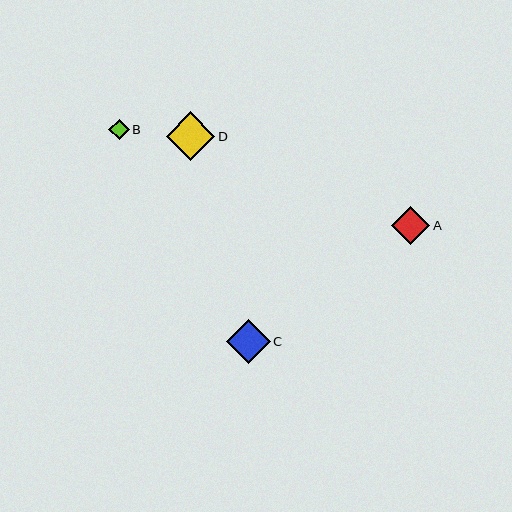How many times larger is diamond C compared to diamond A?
Diamond C is approximately 1.2 times the size of diamond A.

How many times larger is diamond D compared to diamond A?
Diamond D is approximately 1.3 times the size of diamond A.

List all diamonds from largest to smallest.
From largest to smallest: D, C, A, B.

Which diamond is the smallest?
Diamond B is the smallest with a size of approximately 21 pixels.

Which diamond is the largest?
Diamond D is the largest with a size of approximately 48 pixels.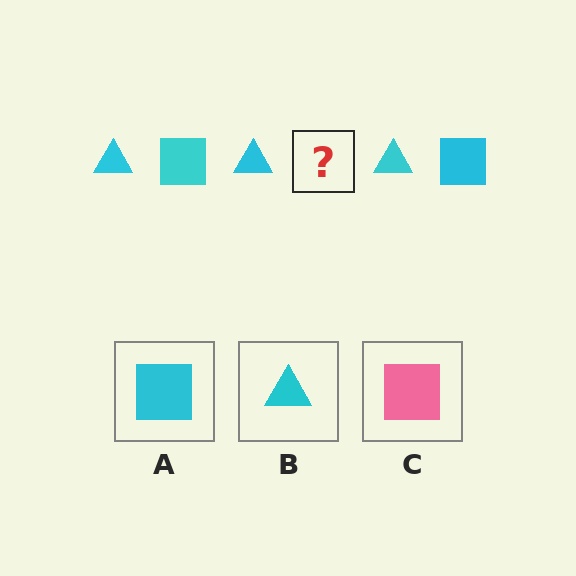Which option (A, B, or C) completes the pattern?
A.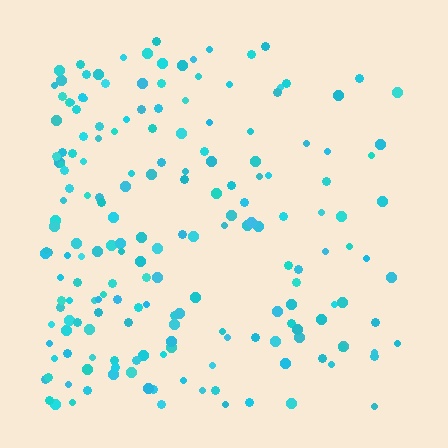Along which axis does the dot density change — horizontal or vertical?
Horizontal.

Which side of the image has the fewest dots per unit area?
The right.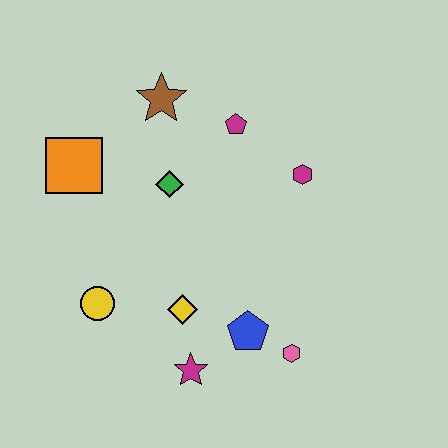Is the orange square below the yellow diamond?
No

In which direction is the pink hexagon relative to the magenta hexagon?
The pink hexagon is below the magenta hexagon.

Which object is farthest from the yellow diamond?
The brown star is farthest from the yellow diamond.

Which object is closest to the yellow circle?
The yellow diamond is closest to the yellow circle.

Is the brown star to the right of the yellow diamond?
No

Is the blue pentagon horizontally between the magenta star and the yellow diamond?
No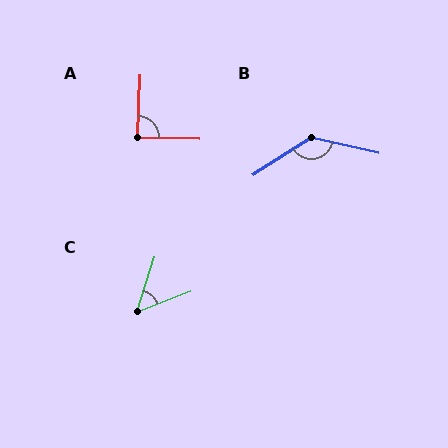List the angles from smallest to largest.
C (52°), A (88°), B (135°).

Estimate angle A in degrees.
Approximately 88 degrees.